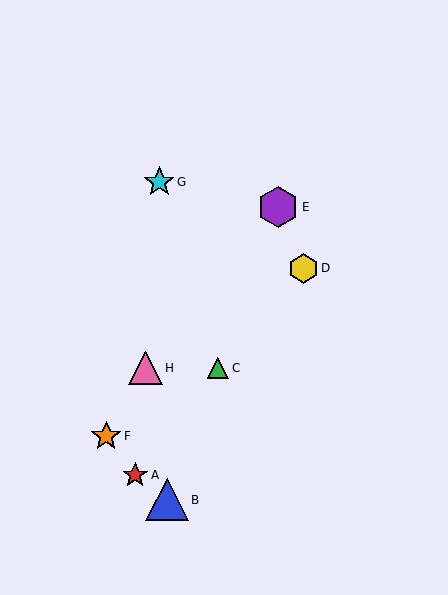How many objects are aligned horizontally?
2 objects (C, H) are aligned horizontally.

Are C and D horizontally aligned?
No, C is at y≈368 and D is at y≈269.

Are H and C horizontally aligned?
Yes, both are at y≈368.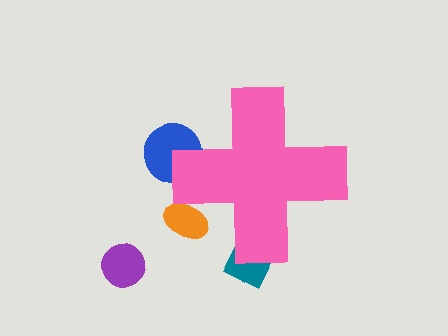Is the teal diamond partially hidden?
Yes, the teal diamond is partially hidden behind the pink cross.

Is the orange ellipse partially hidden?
Yes, the orange ellipse is partially hidden behind the pink cross.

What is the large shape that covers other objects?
A pink cross.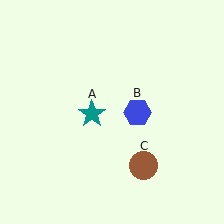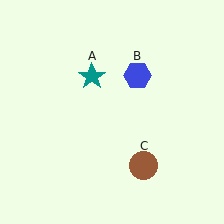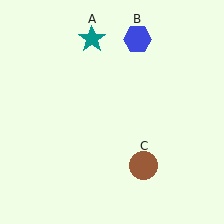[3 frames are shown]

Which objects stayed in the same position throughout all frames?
Brown circle (object C) remained stationary.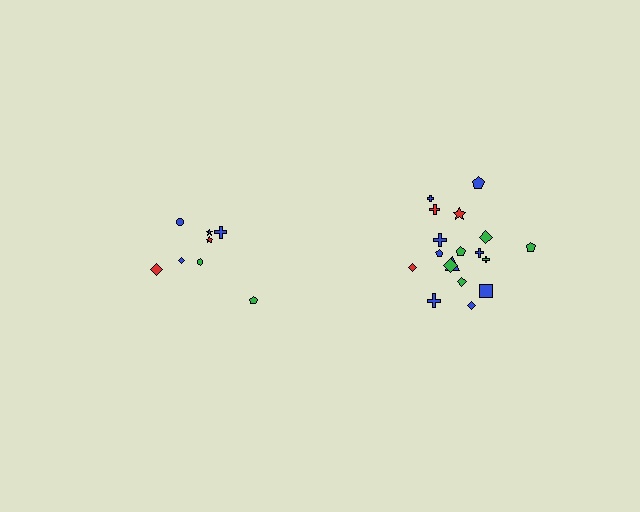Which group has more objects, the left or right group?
The right group.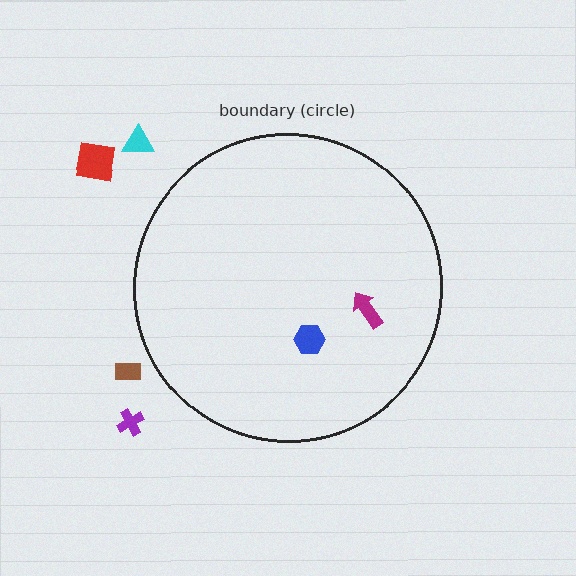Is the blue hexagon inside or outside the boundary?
Inside.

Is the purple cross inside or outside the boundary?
Outside.